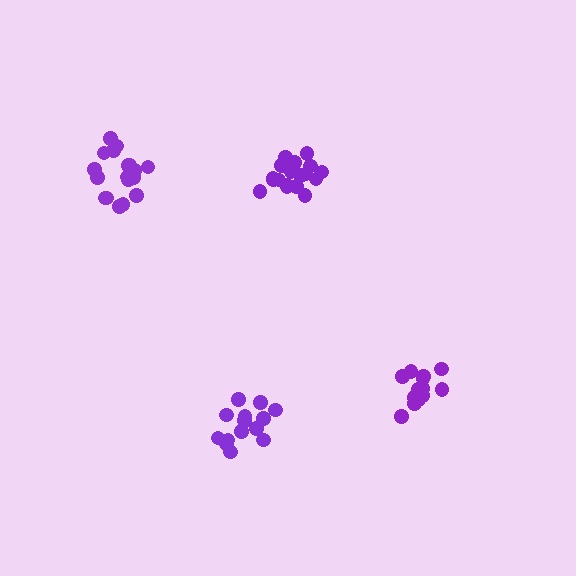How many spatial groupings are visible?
There are 4 spatial groupings.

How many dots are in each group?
Group 1: 14 dots, Group 2: 13 dots, Group 3: 18 dots, Group 4: 19 dots (64 total).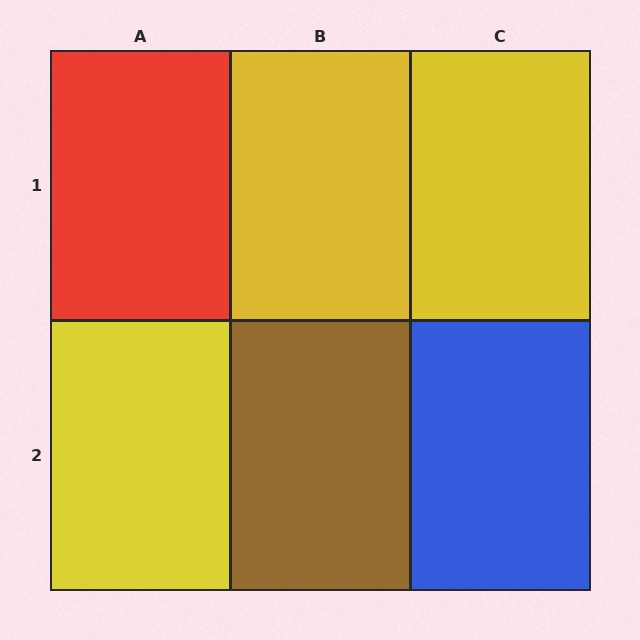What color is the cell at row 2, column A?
Yellow.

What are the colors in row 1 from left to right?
Red, yellow, yellow.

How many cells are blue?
1 cell is blue.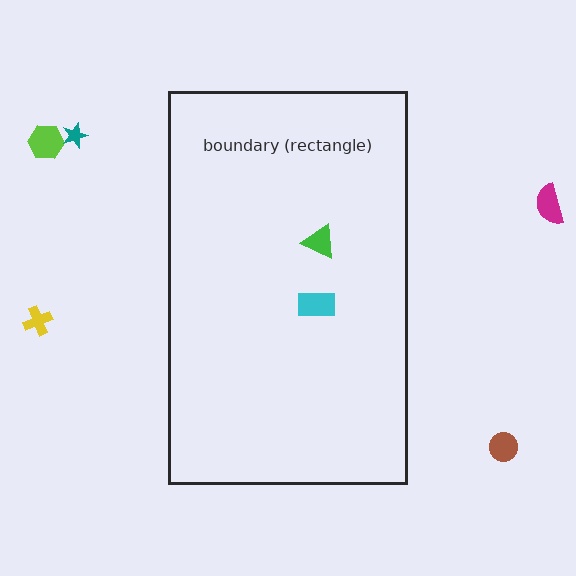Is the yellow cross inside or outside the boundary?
Outside.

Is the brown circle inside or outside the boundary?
Outside.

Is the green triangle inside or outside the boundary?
Inside.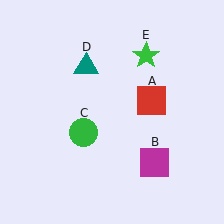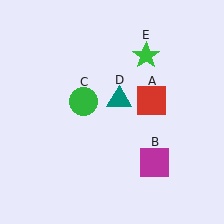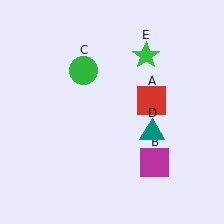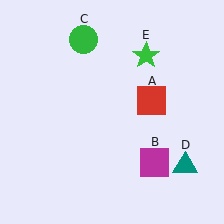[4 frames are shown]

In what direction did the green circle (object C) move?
The green circle (object C) moved up.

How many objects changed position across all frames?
2 objects changed position: green circle (object C), teal triangle (object D).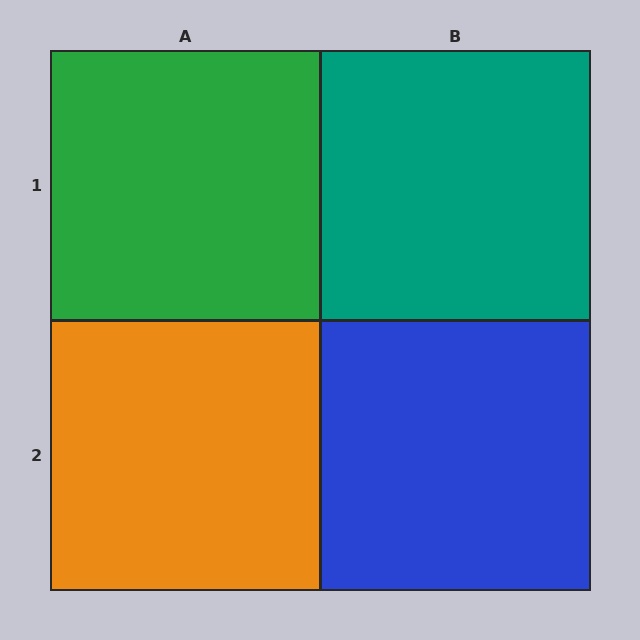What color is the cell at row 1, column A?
Green.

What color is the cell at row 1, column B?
Teal.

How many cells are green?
1 cell is green.